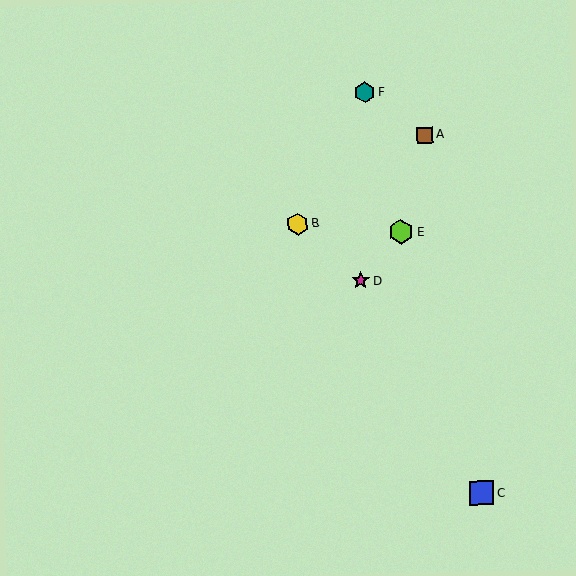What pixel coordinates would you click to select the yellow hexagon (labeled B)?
Click at (298, 224) to select the yellow hexagon B.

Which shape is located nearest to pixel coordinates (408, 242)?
The lime hexagon (labeled E) at (401, 232) is nearest to that location.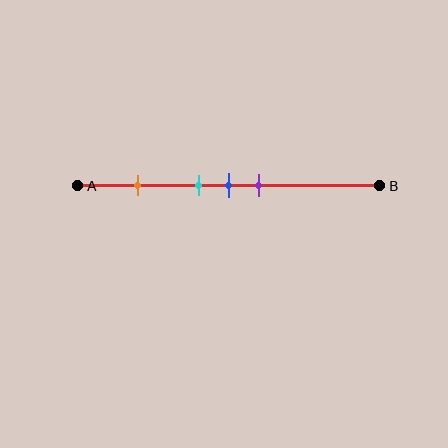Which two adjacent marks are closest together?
The cyan and blue marks are the closest adjacent pair.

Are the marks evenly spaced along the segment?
No, the marks are not evenly spaced.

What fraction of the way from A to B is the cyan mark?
The cyan mark is approximately 40% (0.4) of the way from A to B.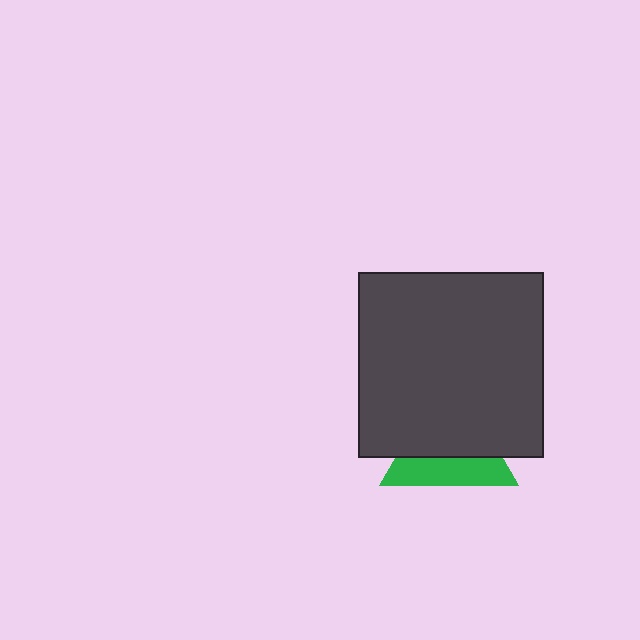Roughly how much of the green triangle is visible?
A small part of it is visible (roughly 41%).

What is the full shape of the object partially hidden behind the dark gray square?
The partially hidden object is a green triangle.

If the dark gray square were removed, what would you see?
You would see the complete green triangle.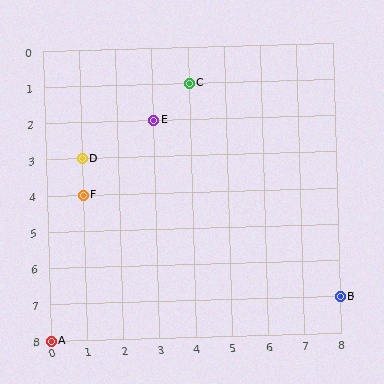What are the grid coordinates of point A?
Point A is at grid coordinates (0, 8).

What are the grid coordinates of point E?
Point E is at grid coordinates (3, 2).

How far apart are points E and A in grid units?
Points E and A are 3 columns and 6 rows apart (about 6.7 grid units diagonally).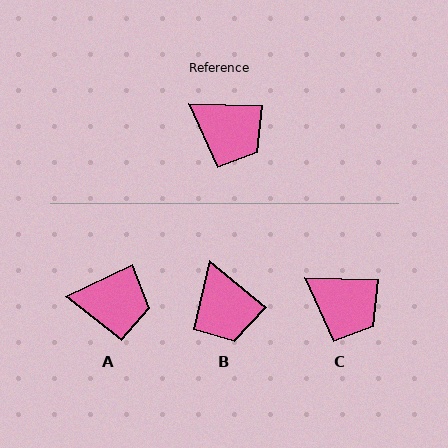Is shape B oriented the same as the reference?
No, it is off by about 38 degrees.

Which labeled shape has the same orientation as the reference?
C.